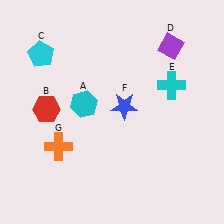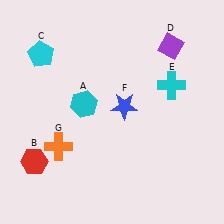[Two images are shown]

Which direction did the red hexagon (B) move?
The red hexagon (B) moved down.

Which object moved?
The red hexagon (B) moved down.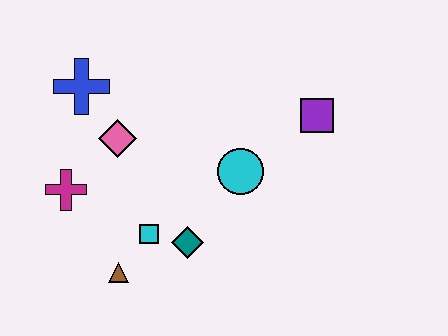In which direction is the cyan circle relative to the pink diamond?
The cyan circle is to the right of the pink diamond.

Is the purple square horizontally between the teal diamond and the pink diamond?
No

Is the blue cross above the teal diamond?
Yes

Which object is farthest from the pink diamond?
The purple square is farthest from the pink diamond.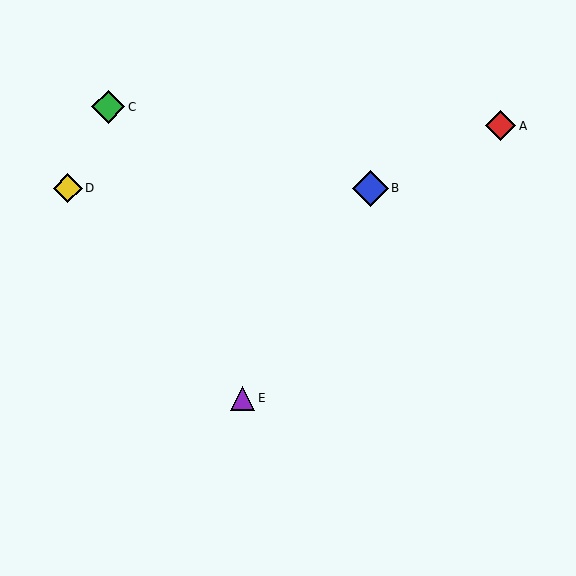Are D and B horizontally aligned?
Yes, both are at y≈188.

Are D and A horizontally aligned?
No, D is at y≈188 and A is at y≈126.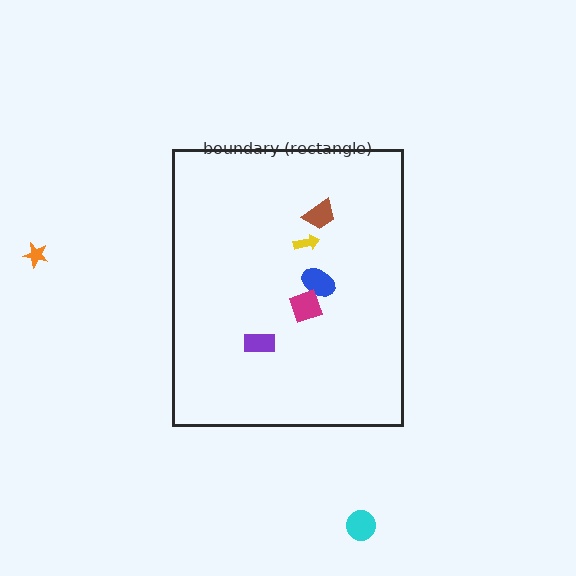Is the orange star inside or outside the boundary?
Outside.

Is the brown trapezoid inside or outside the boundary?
Inside.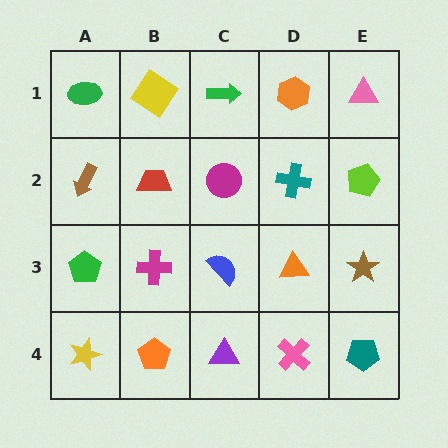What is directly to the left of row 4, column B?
A yellow star.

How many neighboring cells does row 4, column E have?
2.